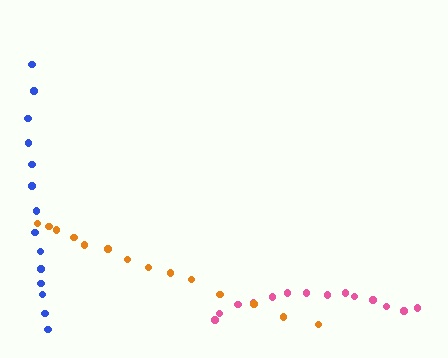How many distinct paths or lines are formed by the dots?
There are 3 distinct paths.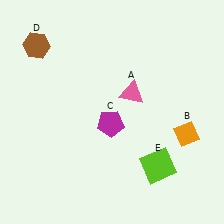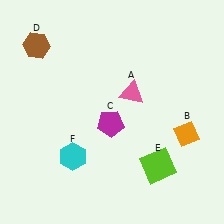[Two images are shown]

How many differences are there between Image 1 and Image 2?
There is 1 difference between the two images.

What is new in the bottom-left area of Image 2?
A cyan hexagon (F) was added in the bottom-left area of Image 2.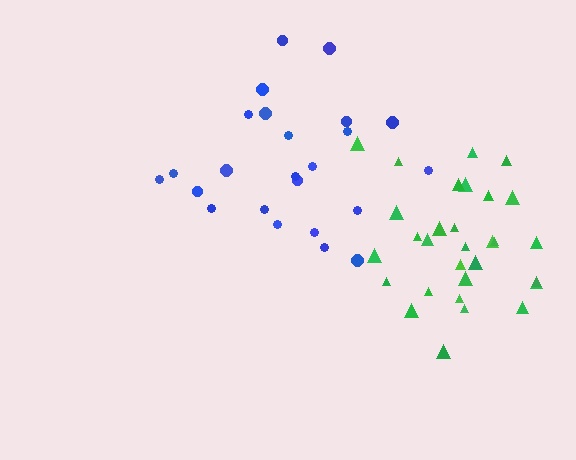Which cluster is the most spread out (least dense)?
Blue.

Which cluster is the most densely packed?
Green.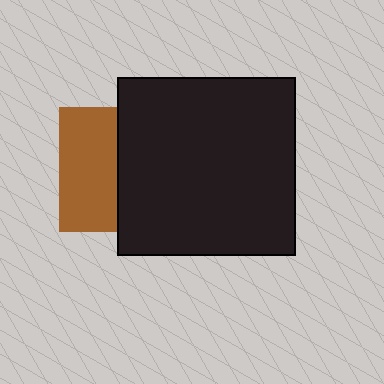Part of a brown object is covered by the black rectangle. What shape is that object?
It is a square.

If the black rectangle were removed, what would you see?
You would see the complete brown square.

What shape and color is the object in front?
The object in front is a black rectangle.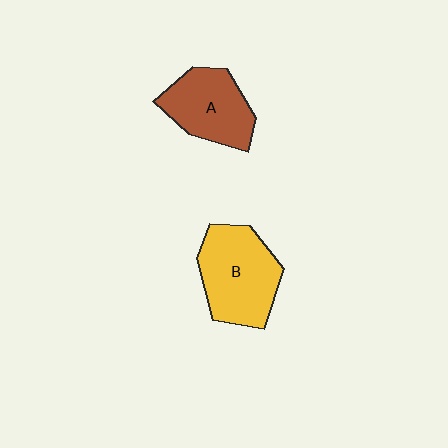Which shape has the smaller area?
Shape A (brown).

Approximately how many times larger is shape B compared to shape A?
Approximately 1.2 times.